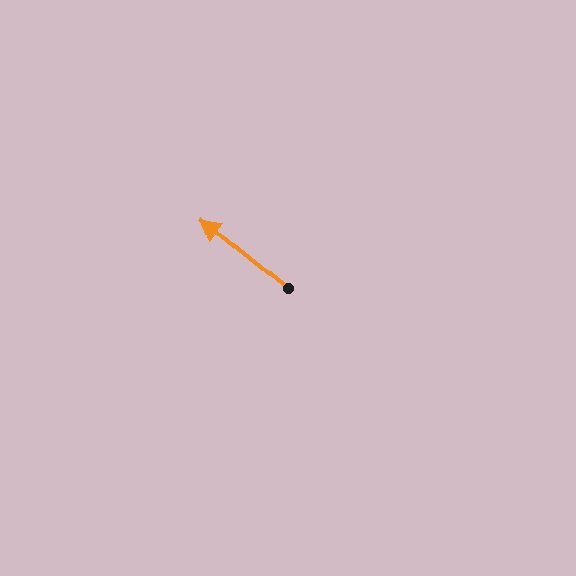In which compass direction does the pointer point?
Northwest.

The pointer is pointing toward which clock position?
Roughly 10 o'clock.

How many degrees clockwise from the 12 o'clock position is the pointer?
Approximately 309 degrees.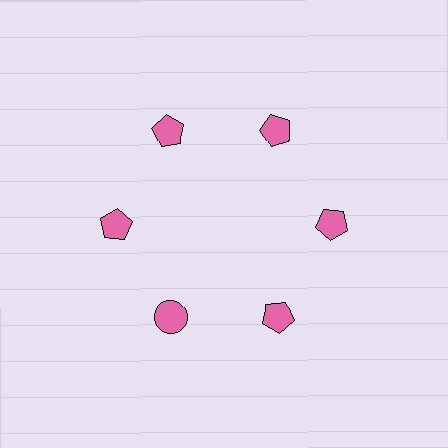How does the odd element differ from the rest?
It has a different shape: circle instead of pentagon.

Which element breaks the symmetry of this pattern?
The pink circle at roughly the 7 o'clock position breaks the symmetry. All other shapes are pink pentagons.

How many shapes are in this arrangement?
There are 6 shapes arranged in a ring pattern.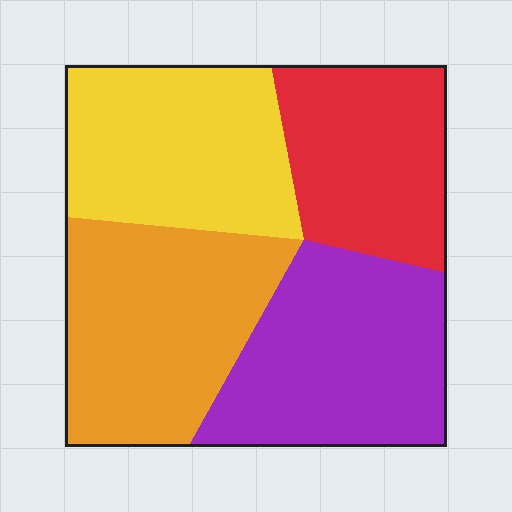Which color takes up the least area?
Red, at roughly 20%.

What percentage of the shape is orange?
Orange covers around 30% of the shape.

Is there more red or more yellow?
Yellow.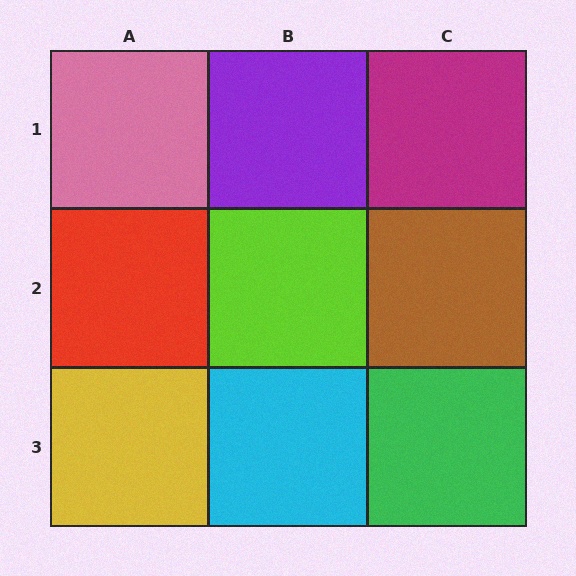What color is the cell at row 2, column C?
Brown.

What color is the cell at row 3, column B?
Cyan.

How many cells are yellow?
1 cell is yellow.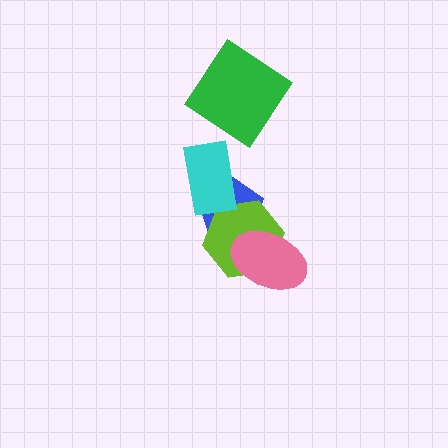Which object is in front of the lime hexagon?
The pink ellipse is in front of the lime hexagon.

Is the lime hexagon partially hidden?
Yes, it is partially covered by another shape.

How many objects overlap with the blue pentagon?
3 objects overlap with the blue pentagon.